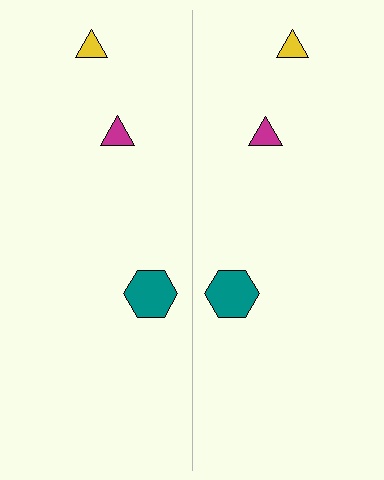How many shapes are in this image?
There are 6 shapes in this image.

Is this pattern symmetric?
Yes, this pattern has bilateral (reflection) symmetry.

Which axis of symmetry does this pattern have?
The pattern has a vertical axis of symmetry running through the center of the image.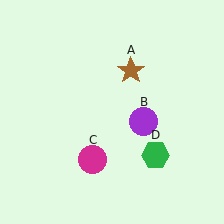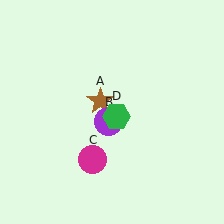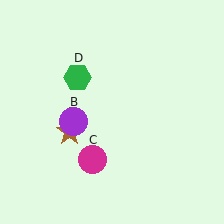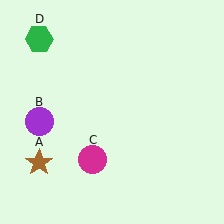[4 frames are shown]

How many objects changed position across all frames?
3 objects changed position: brown star (object A), purple circle (object B), green hexagon (object D).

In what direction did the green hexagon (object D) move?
The green hexagon (object D) moved up and to the left.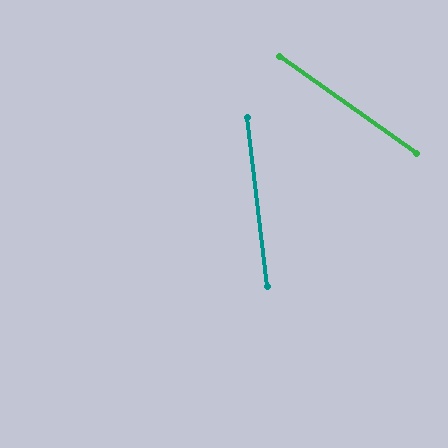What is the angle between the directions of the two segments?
Approximately 48 degrees.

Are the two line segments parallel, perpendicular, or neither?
Neither parallel nor perpendicular — they differ by about 48°.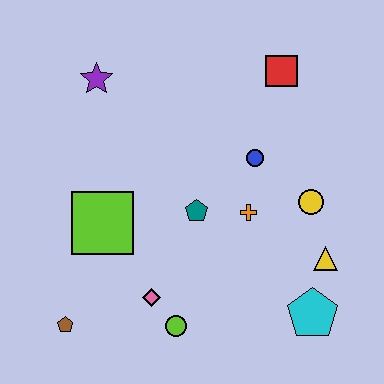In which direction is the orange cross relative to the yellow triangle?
The orange cross is to the left of the yellow triangle.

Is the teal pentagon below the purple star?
Yes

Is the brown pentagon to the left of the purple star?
Yes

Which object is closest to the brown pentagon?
The pink diamond is closest to the brown pentagon.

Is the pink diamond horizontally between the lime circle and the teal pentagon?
No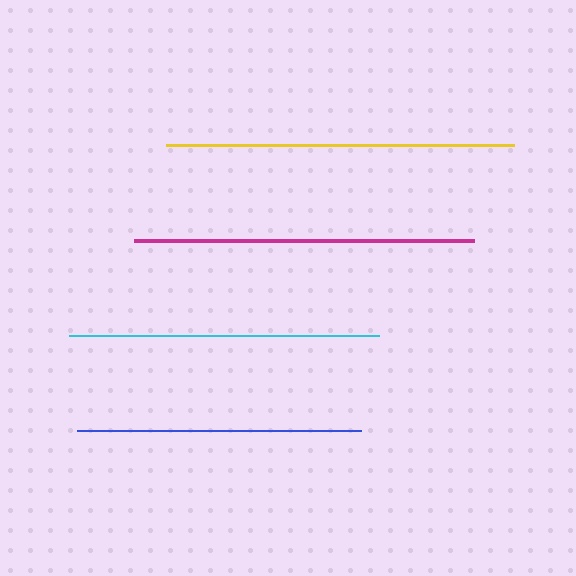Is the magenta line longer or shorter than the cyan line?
The magenta line is longer than the cyan line.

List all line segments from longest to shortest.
From longest to shortest: yellow, magenta, cyan, blue.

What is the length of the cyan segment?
The cyan segment is approximately 310 pixels long.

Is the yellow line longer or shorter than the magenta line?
The yellow line is longer than the magenta line.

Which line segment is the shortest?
The blue line is the shortest at approximately 284 pixels.